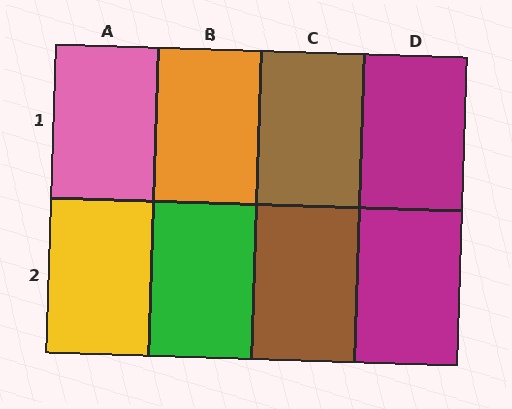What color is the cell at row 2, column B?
Green.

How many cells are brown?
2 cells are brown.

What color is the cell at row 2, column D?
Magenta.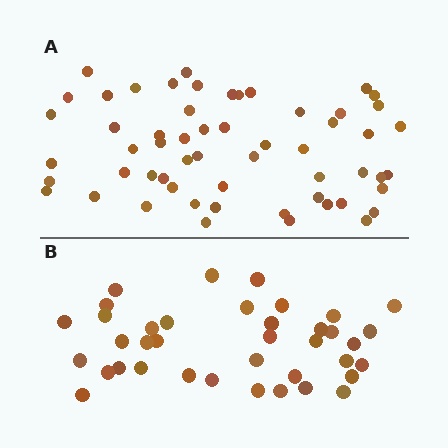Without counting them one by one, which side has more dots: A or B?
Region A (the top region) has more dots.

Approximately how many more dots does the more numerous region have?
Region A has approximately 20 more dots than region B.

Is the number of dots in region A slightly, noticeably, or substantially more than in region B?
Region A has substantially more. The ratio is roughly 1.5 to 1.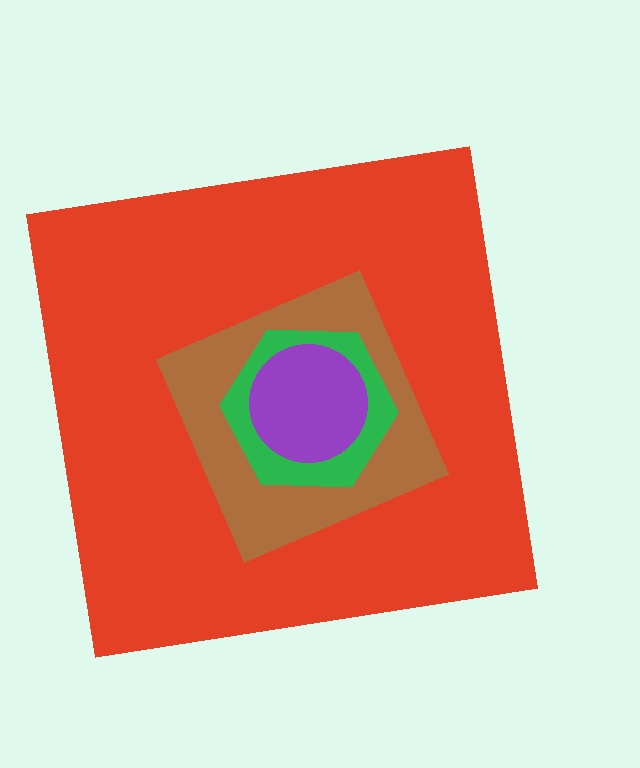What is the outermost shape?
The red square.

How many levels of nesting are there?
4.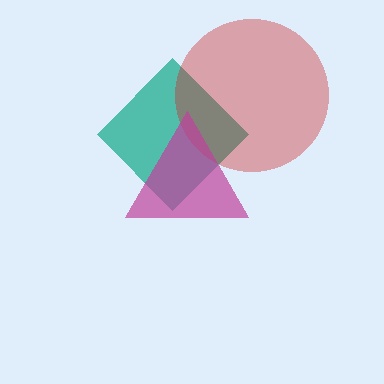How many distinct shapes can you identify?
There are 3 distinct shapes: a teal diamond, a red circle, a magenta triangle.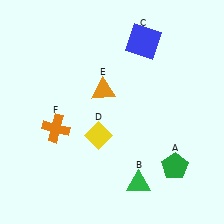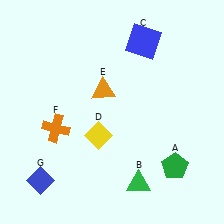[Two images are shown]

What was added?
A blue diamond (G) was added in Image 2.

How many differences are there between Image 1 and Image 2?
There is 1 difference between the two images.